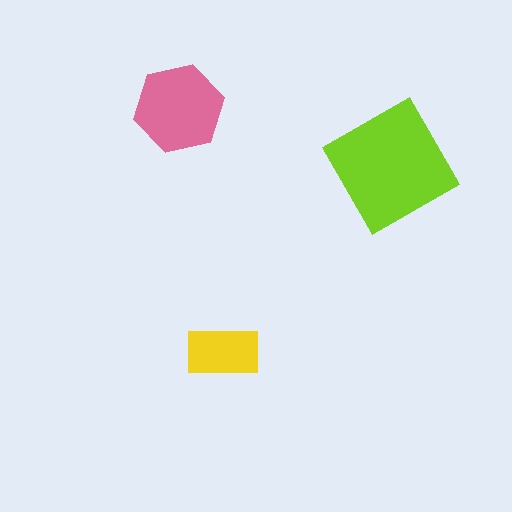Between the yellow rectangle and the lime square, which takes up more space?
The lime square.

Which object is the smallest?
The yellow rectangle.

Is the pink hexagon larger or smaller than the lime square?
Smaller.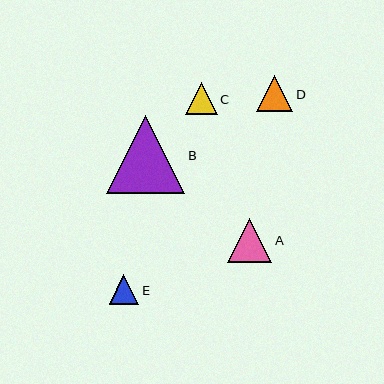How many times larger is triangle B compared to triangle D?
Triangle B is approximately 2.1 times the size of triangle D.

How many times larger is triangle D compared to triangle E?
Triangle D is approximately 1.2 times the size of triangle E.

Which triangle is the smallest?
Triangle E is the smallest with a size of approximately 30 pixels.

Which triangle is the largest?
Triangle B is the largest with a size of approximately 78 pixels.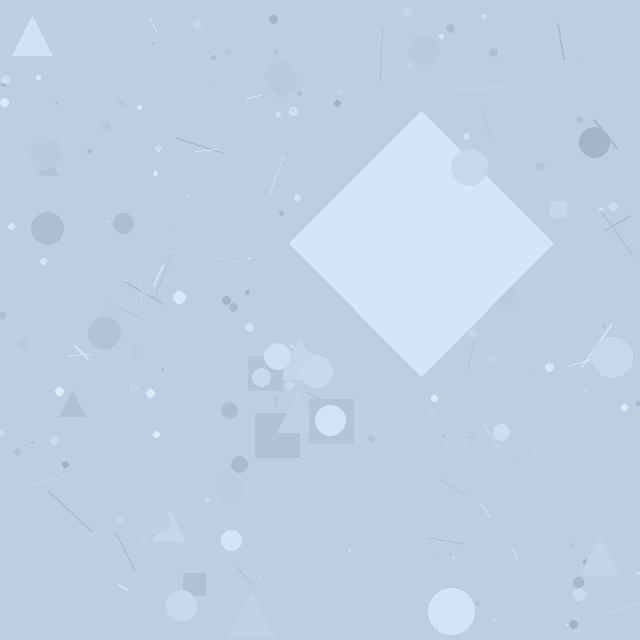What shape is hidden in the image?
A diamond is hidden in the image.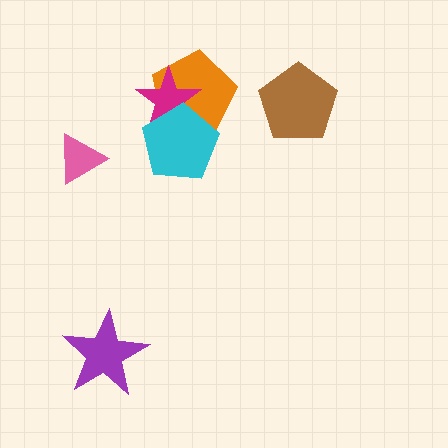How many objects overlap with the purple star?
0 objects overlap with the purple star.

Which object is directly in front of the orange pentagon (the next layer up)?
The magenta star is directly in front of the orange pentagon.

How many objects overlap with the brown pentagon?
0 objects overlap with the brown pentagon.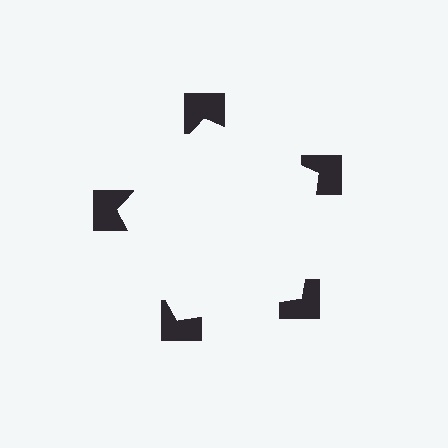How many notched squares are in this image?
There are 5 — one at each vertex of the illusory pentagon.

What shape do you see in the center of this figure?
An illusory pentagon — its edges are inferred from the aligned wedge cuts in the notched squares, not physically drawn.